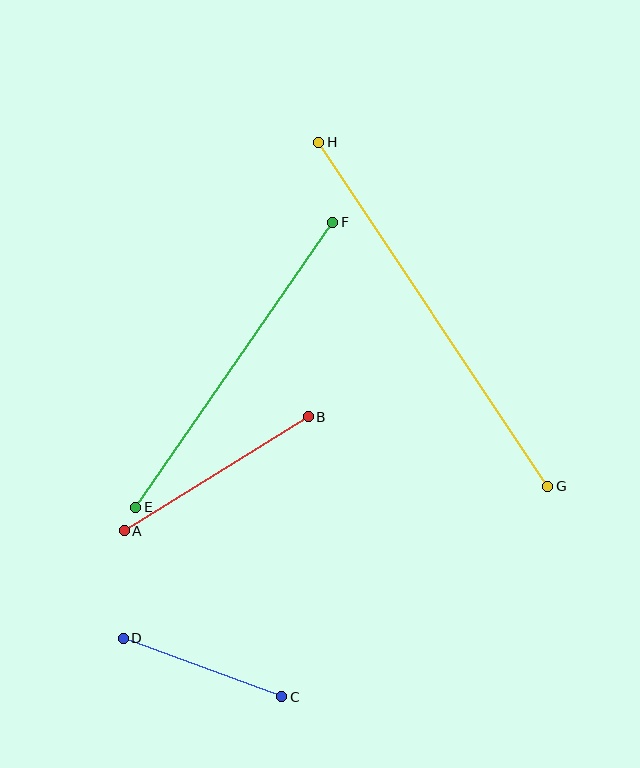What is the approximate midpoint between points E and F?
The midpoint is at approximately (234, 365) pixels.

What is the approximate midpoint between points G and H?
The midpoint is at approximately (433, 314) pixels.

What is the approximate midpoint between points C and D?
The midpoint is at approximately (203, 667) pixels.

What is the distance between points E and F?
The distance is approximately 346 pixels.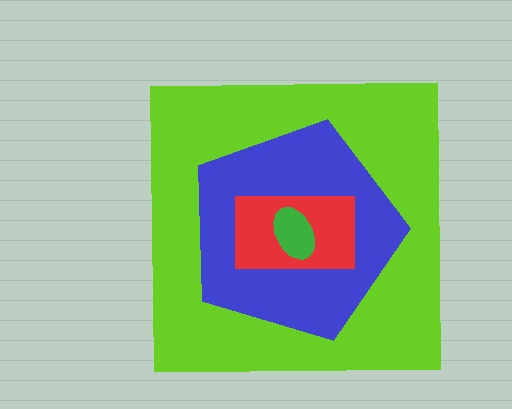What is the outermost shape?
The lime square.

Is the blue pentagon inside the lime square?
Yes.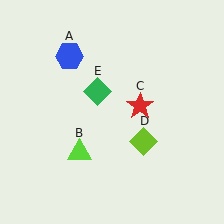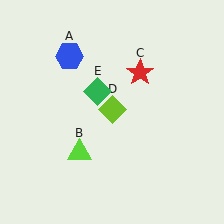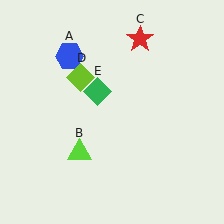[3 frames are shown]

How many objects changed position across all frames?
2 objects changed position: red star (object C), lime diamond (object D).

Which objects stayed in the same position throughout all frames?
Blue hexagon (object A) and lime triangle (object B) and green diamond (object E) remained stationary.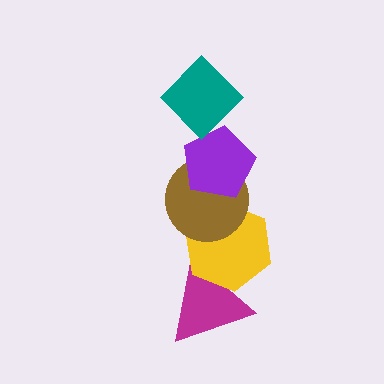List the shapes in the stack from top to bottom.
From top to bottom: the teal diamond, the purple pentagon, the brown circle, the yellow hexagon, the magenta triangle.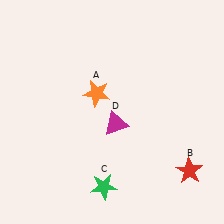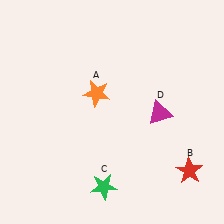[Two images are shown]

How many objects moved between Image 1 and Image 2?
1 object moved between the two images.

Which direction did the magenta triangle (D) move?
The magenta triangle (D) moved right.